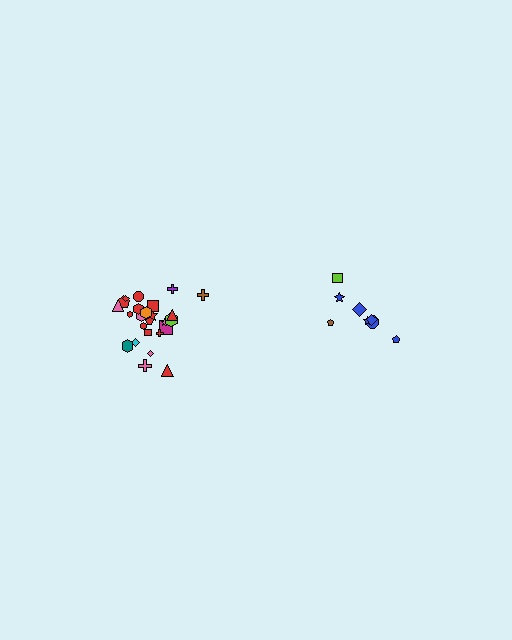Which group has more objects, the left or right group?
The left group.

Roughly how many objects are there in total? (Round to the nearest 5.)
Roughly 35 objects in total.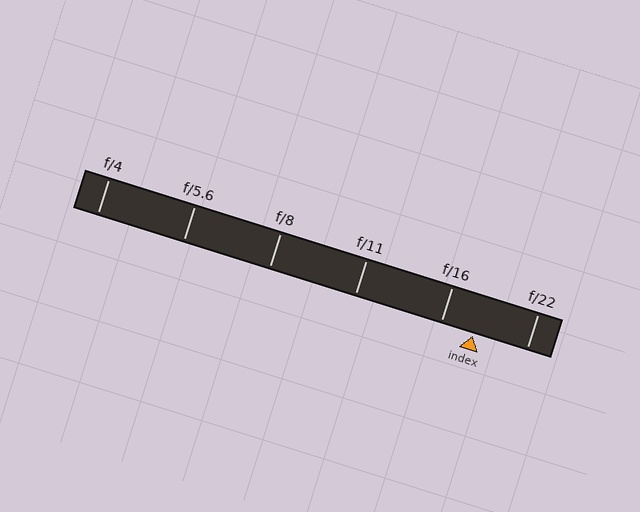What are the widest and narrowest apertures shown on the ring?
The widest aperture shown is f/4 and the narrowest is f/22.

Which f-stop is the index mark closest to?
The index mark is closest to f/16.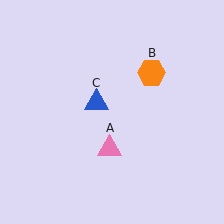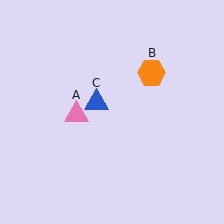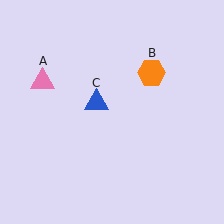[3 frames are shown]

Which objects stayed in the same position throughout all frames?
Orange hexagon (object B) and blue triangle (object C) remained stationary.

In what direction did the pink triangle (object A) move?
The pink triangle (object A) moved up and to the left.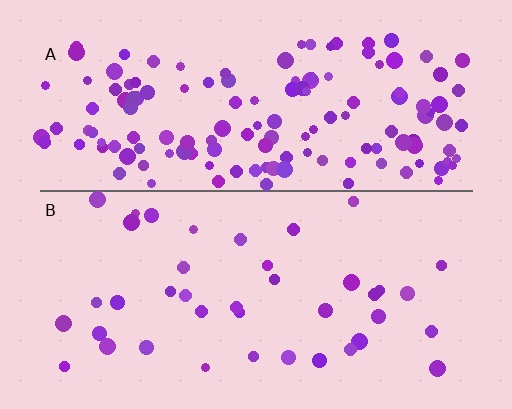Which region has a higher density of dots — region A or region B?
A (the top).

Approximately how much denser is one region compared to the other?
Approximately 3.6× — region A over region B.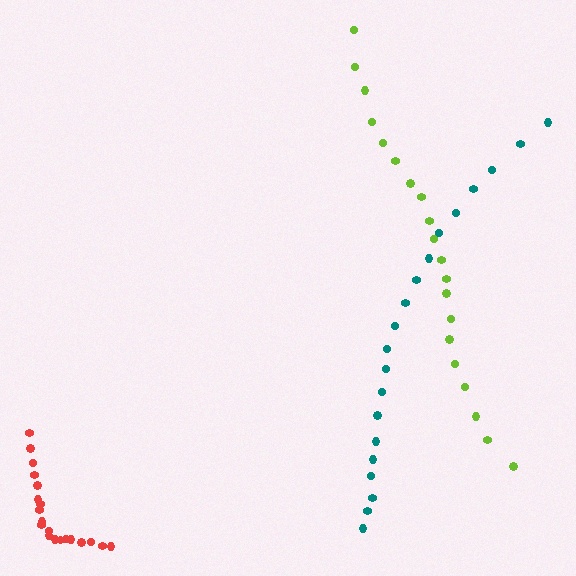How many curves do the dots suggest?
There are 3 distinct paths.